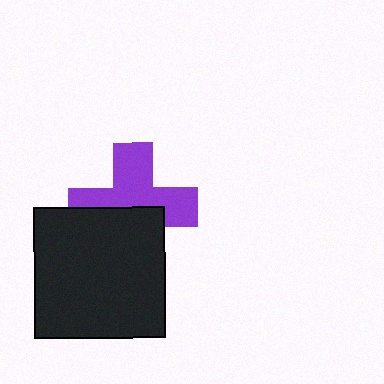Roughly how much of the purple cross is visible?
About half of it is visible (roughly 56%).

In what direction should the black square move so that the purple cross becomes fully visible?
The black square should move down. That is the shortest direction to clear the overlap and leave the purple cross fully visible.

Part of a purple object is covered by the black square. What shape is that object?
It is a cross.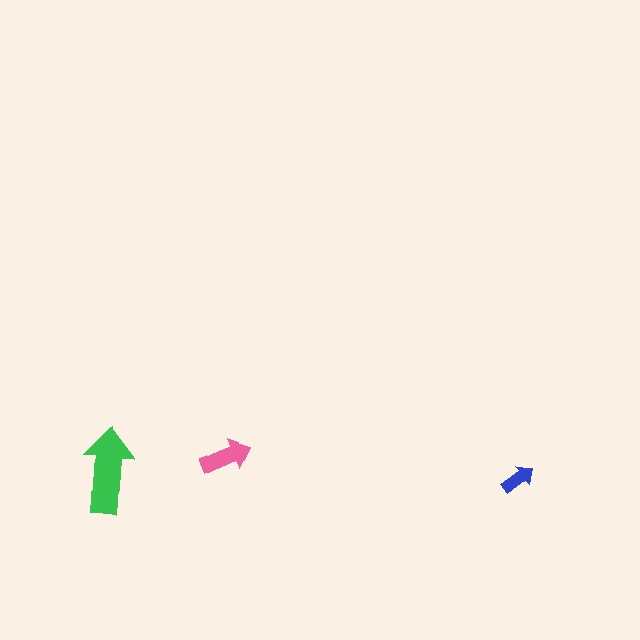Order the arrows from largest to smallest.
the green one, the pink one, the blue one.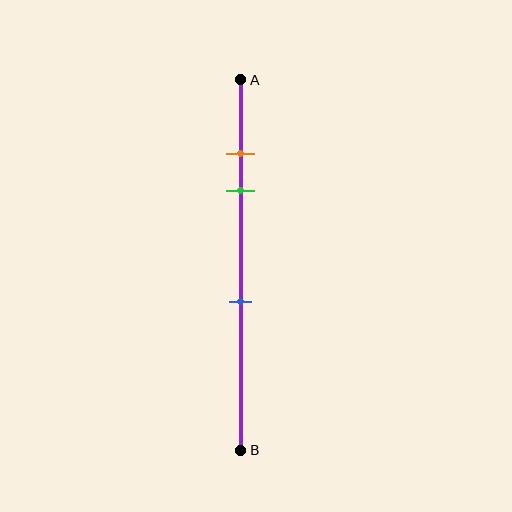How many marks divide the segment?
There are 3 marks dividing the segment.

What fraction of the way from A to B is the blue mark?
The blue mark is approximately 60% (0.6) of the way from A to B.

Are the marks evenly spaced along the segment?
No, the marks are not evenly spaced.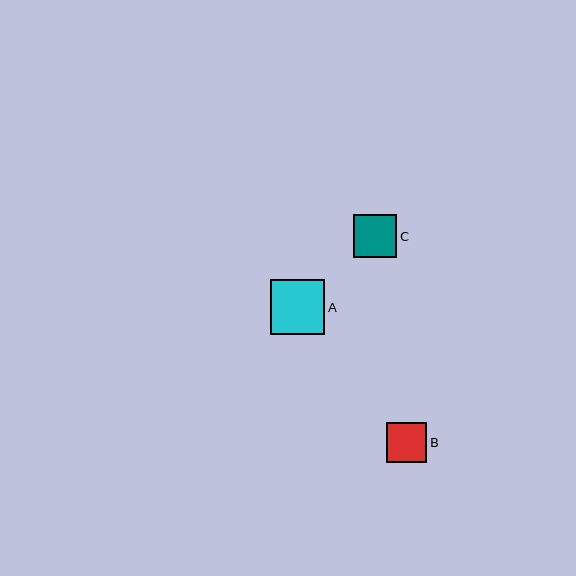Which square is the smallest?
Square B is the smallest with a size of approximately 40 pixels.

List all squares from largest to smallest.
From largest to smallest: A, C, B.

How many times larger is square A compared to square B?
Square A is approximately 1.4 times the size of square B.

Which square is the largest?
Square A is the largest with a size of approximately 55 pixels.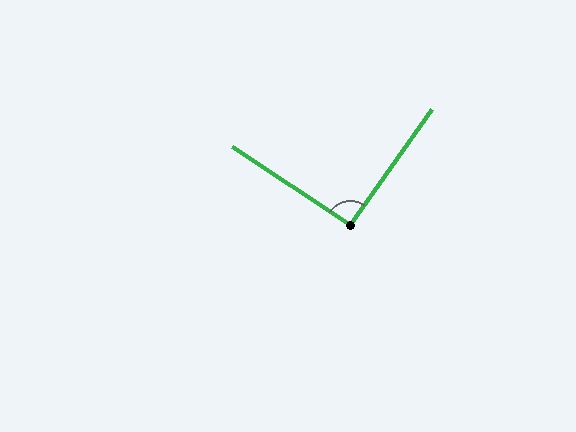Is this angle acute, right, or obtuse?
It is approximately a right angle.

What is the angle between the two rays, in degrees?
Approximately 92 degrees.